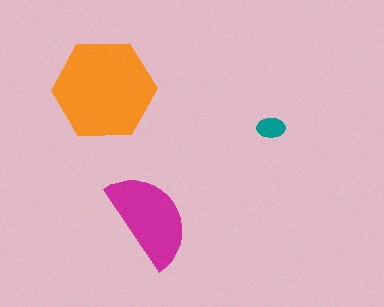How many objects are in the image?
There are 3 objects in the image.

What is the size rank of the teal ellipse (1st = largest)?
3rd.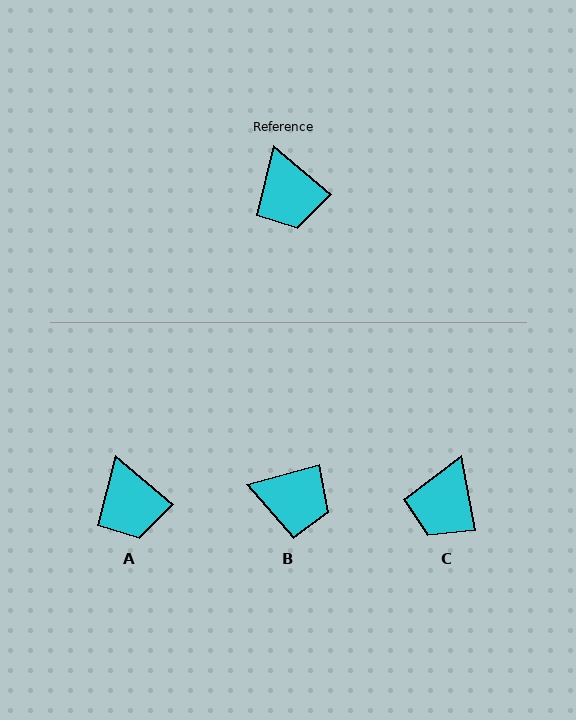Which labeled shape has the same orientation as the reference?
A.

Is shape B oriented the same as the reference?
No, it is off by about 55 degrees.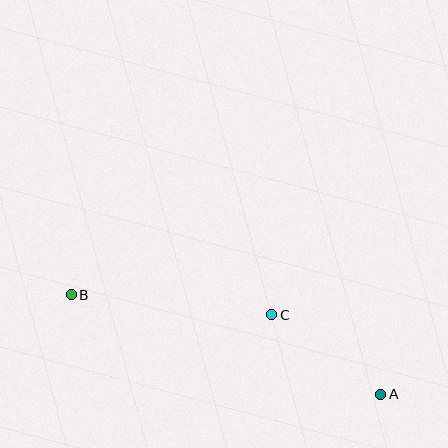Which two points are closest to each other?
Points A and C are closest to each other.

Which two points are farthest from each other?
Points A and B are farthest from each other.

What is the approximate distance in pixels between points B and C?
The distance between B and C is approximately 202 pixels.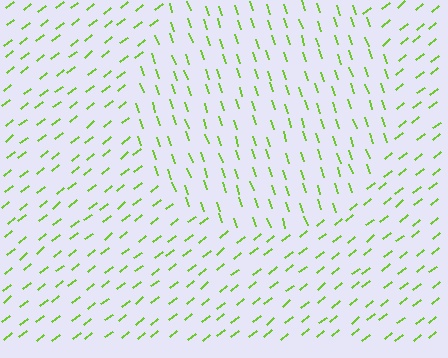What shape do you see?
I see a circle.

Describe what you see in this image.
The image is filled with small lime line segments. A circle region in the image has lines oriented differently from the surrounding lines, creating a visible texture boundary.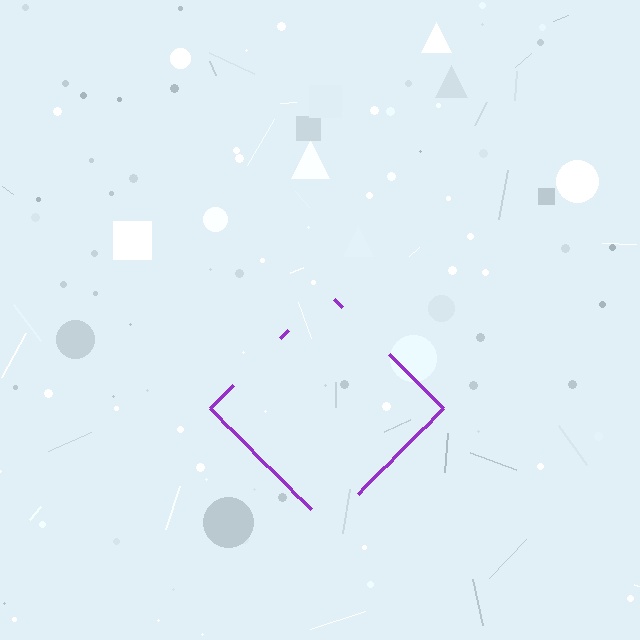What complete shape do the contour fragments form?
The contour fragments form a diamond.